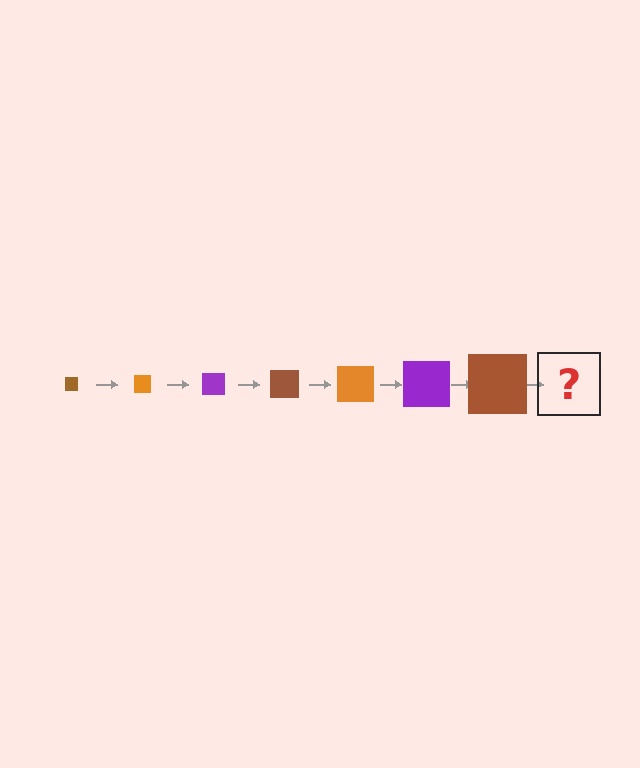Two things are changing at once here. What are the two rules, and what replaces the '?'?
The two rules are that the square grows larger each step and the color cycles through brown, orange, and purple. The '?' should be an orange square, larger than the previous one.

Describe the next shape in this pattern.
It should be an orange square, larger than the previous one.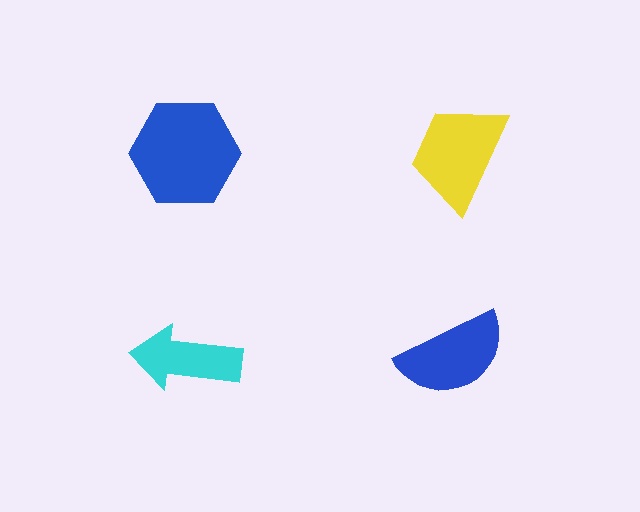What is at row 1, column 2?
A yellow trapezoid.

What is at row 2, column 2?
A blue semicircle.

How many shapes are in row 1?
2 shapes.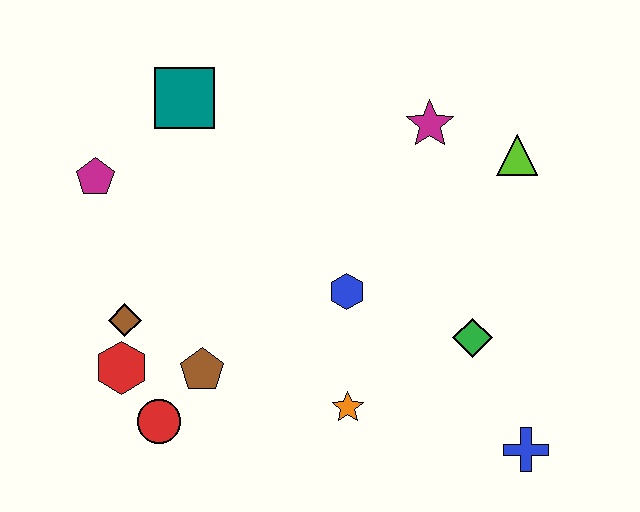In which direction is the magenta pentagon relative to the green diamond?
The magenta pentagon is to the left of the green diamond.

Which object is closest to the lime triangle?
The magenta star is closest to the lime triangle.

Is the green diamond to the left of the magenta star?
No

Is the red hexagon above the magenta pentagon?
No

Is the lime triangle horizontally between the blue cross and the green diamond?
Yes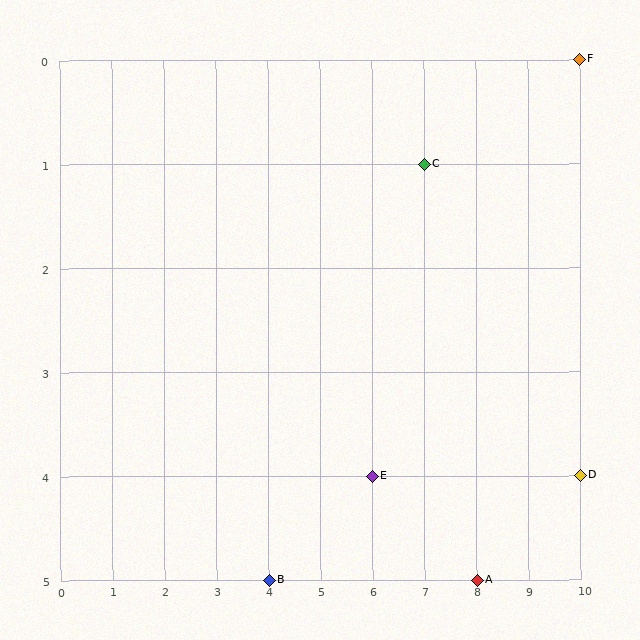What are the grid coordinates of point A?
Point A is at grid coordinates (8, 5).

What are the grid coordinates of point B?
Point B is at grid coordinates (4, 5).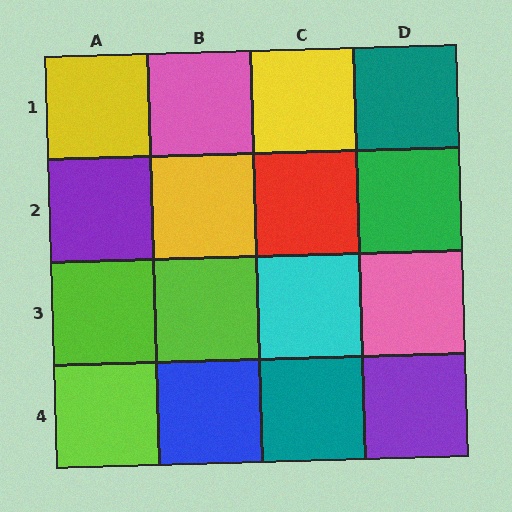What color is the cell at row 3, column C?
Cyan.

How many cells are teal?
2 cells are teal.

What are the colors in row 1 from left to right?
Yellow, pink, yellow, teal.